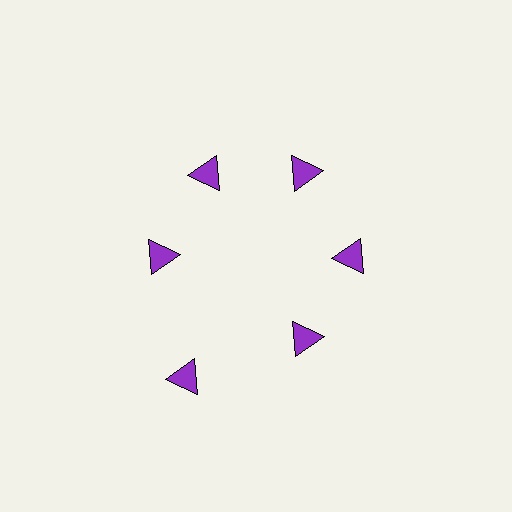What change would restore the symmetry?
The symmetry would be restored by moving it inward, back onto the ring so that all 6 triangles sit at equal angles and equal distance from the center.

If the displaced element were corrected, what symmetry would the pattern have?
It would have 6-fold rotational symmetry — the pattern would map onto itself every 60 degrees.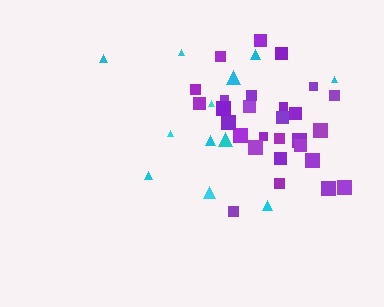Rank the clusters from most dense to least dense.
purple, cyan.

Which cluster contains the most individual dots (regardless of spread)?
Purple (29).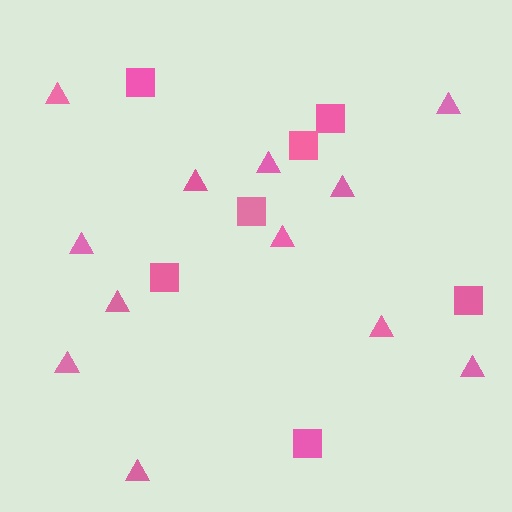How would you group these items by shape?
There are 2 groups: one group of triangles (12) and one group of squares (7).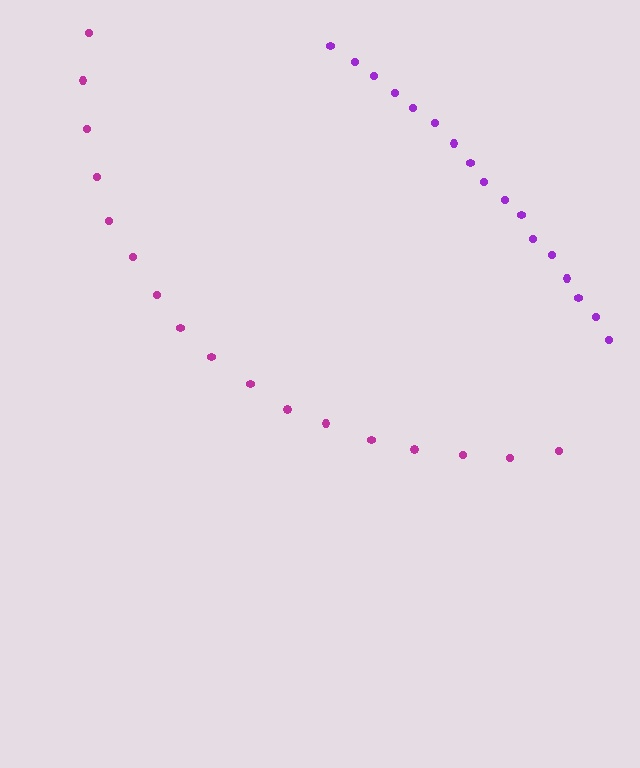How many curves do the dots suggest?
There are 2 distinct paths.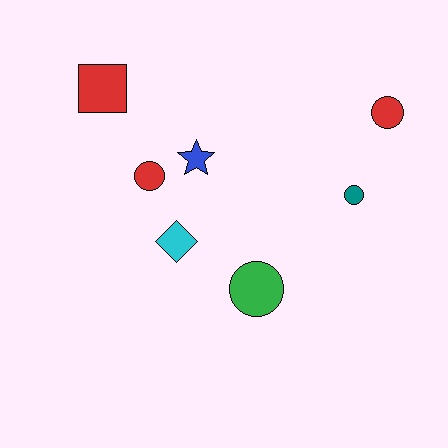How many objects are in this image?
There are 7 objects.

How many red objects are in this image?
There are 3 red objects.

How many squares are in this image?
There is 1 square.